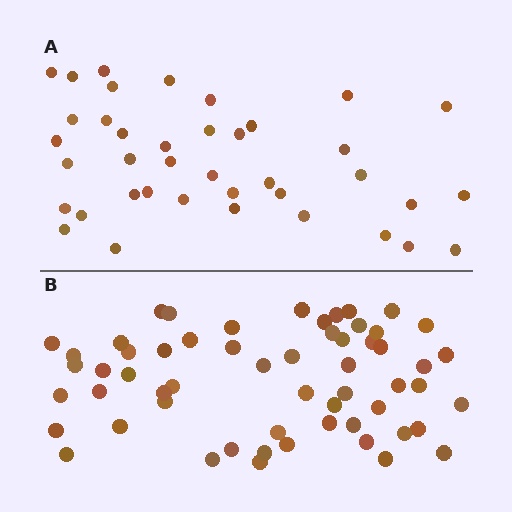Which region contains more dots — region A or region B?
Region B (the bottom region) has more dots.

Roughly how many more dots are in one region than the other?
Region B has approximately 20 more dots than region A.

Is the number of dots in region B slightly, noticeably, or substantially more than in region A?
Region B has substantially more. The ratio is roughly 1.5 to 1.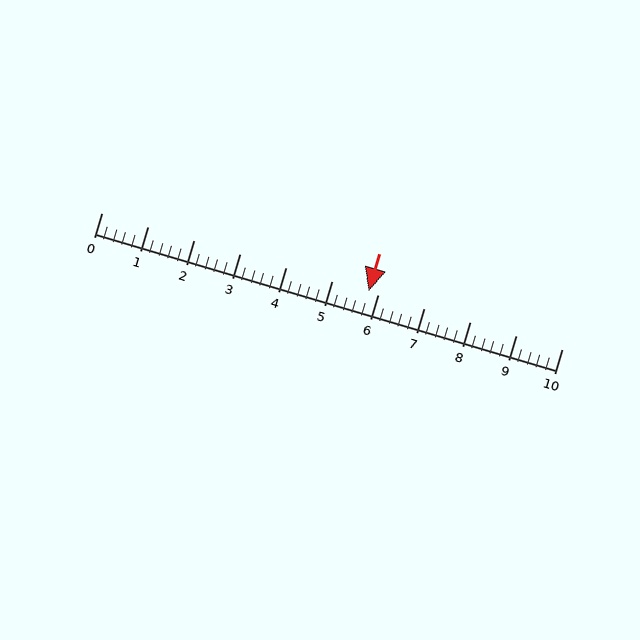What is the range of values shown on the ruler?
The ruler shows values from 0 to 10.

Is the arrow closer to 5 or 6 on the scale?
The arrow is closer to 6.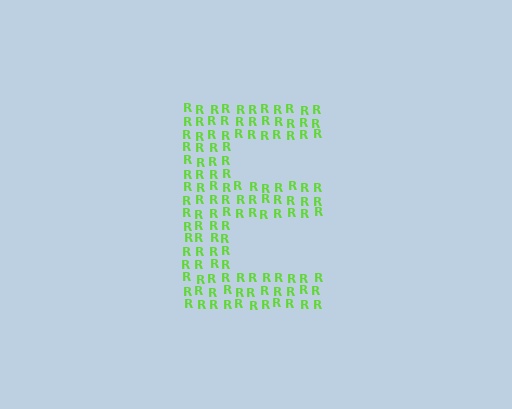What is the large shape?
The large shape is the letter E.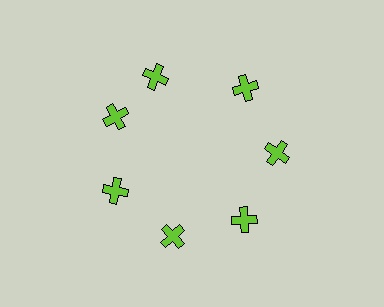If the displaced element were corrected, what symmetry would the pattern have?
It would have 7-fold rotational symmetry — the pattern would map onto itself every 51 degrees.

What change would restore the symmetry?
The symmetry would be restored by rotating it back into even spacing with its neighbors so that all 7 crosses sit at equal angles and equal distance from the center.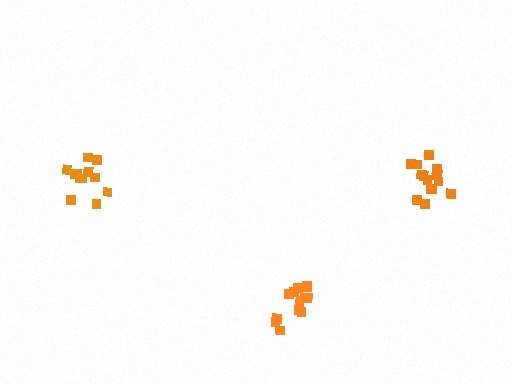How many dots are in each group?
Group 1: 12 dots, Group 2: 14 dots, Group 3: 14 dots (40 total).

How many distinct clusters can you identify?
There are 3 distinct clusters.